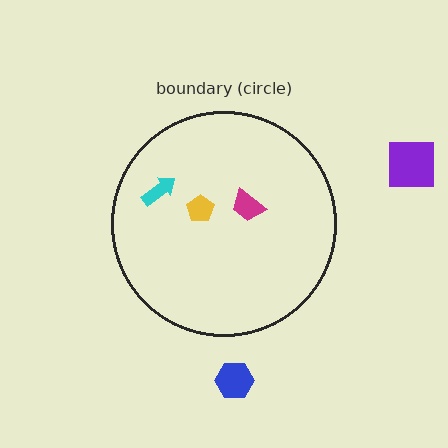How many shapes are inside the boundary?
3 inside, 2 outside.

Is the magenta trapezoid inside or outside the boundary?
Inside.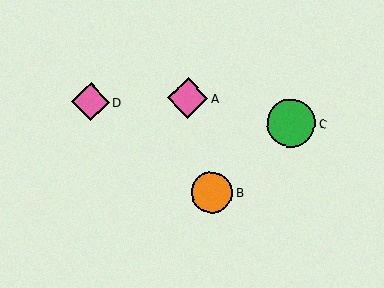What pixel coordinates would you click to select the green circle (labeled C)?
Click at (291, 123) to select the green circle C.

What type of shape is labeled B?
Shape B is an orange circle.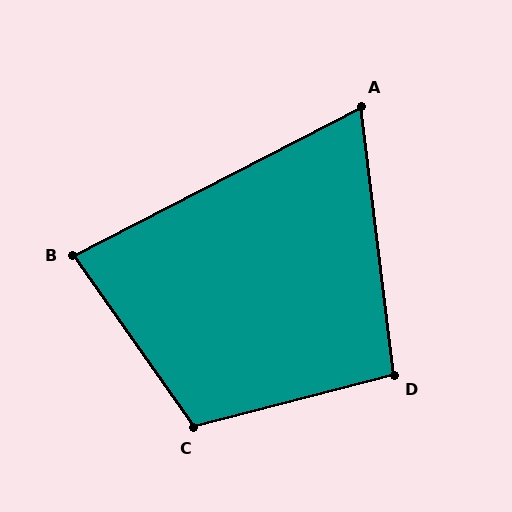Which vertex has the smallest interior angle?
A, at approximately 70 degrees.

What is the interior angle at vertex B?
Approximately 82 degrees (acute).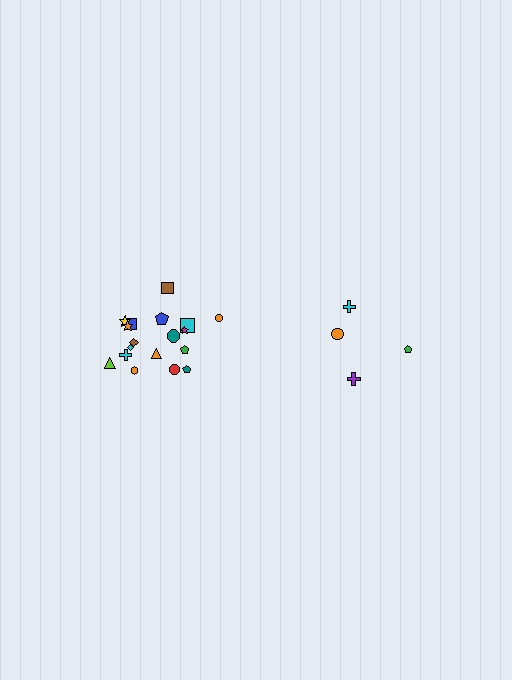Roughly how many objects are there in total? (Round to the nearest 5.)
Roughly 20 objects in total.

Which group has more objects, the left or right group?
The left group.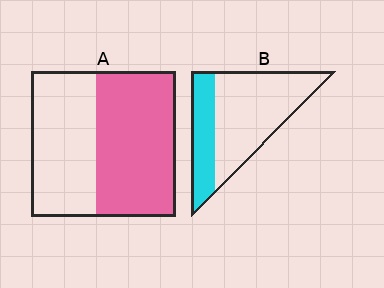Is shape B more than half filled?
No.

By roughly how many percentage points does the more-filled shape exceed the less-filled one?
By roughly 25 percentage points (A over B).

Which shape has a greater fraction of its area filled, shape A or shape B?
Shape A.